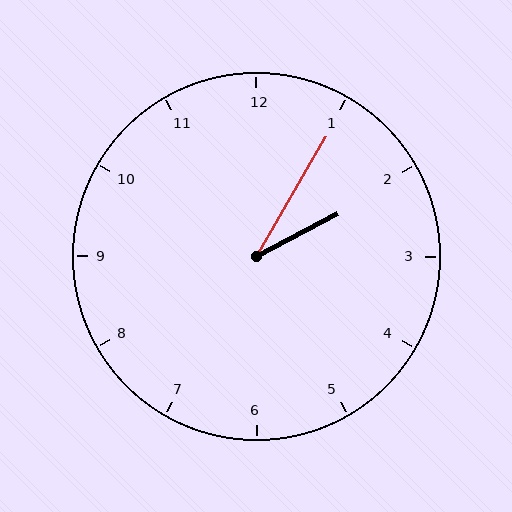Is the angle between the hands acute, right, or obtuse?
It is acute.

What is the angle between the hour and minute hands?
Approximately 32 degrees.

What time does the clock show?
2:05.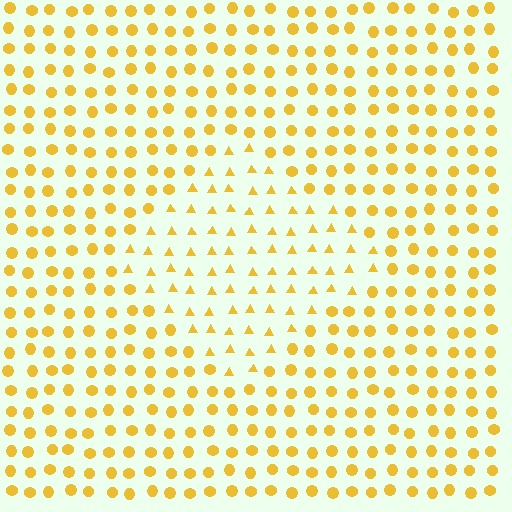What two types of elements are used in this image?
The image uses triangles inside the diamond region and circles outside it.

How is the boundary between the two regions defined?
The boundary is defined by a change in element shape: triangles inside vs. circles outside. All elements share the same color and spacing.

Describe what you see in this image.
The image is filled with small yellow elements arranged in a uniform grid. A diamond-shaped region contains triangles, while the surrounding area contains circles. The boundary is defined purely by the change in element shape.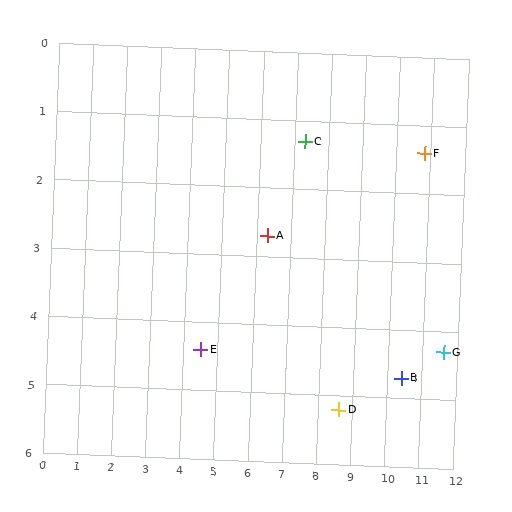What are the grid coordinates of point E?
Point E is at approximately (4.5, 4.4).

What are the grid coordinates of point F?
Point F is at approximately (10.8, 1.4).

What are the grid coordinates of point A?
Point A is at approximately (6.3, 2.7).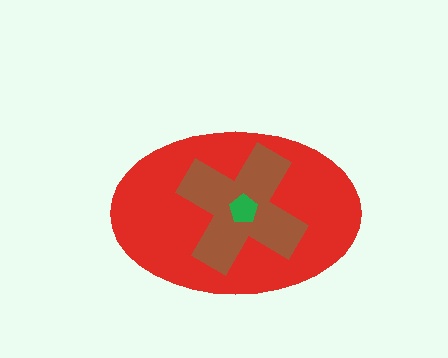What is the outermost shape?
The red ellipse.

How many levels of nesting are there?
3.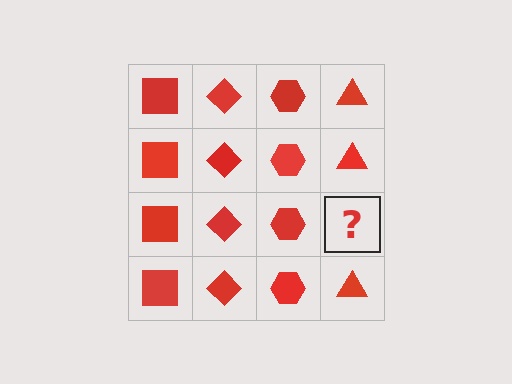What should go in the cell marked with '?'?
The missing cell should contain a red triangle.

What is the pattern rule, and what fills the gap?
The rule is that each column has a consistent shape. The gap should be filled with a red triangle.